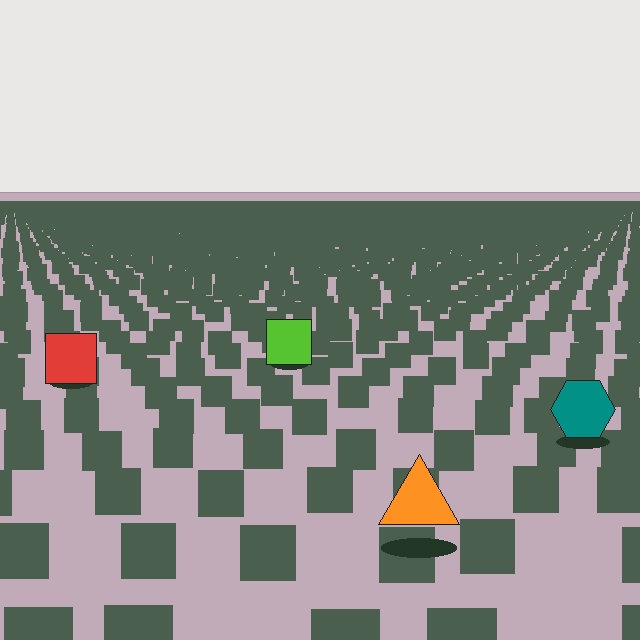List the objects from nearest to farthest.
From nearest to farthest: the orange triangle, the teal hexagon, the red square, the lime square.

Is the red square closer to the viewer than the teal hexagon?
No. The teal hexagon is closer — you can tell from the texture gradient: the ground texture is coarser near it.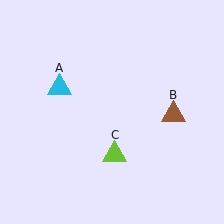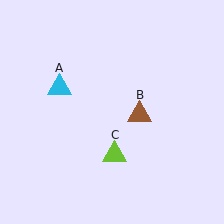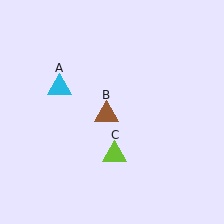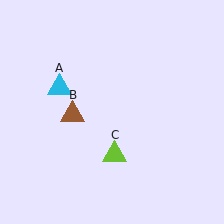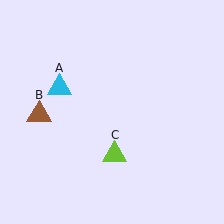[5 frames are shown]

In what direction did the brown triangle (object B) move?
The brown triangle (object B) moved left.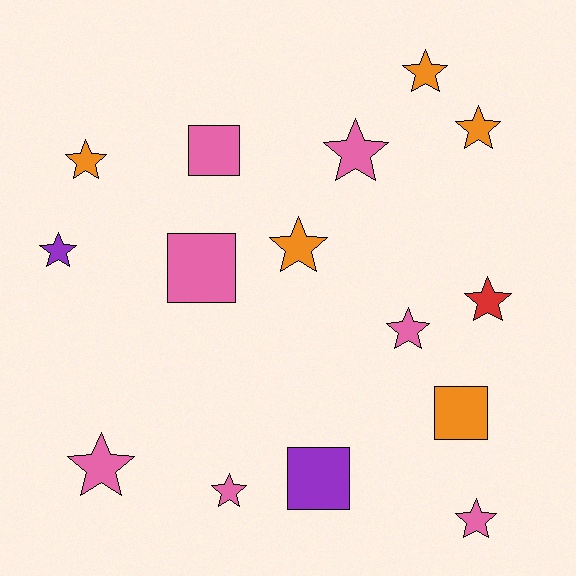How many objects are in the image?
There are 15 objects.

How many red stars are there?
There is 1 red star.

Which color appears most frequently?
Pink, with 7 objects.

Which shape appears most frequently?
Star, with 11 objects.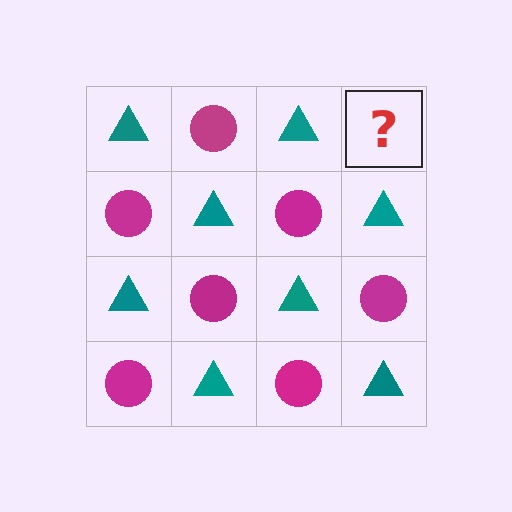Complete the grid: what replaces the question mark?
The question mark should be replaced with a magenta circle.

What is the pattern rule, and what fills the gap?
The rule is that it alternates teal triangle and magenta circle in a checkerboard pattern. The gap should be filled with a magenta circle.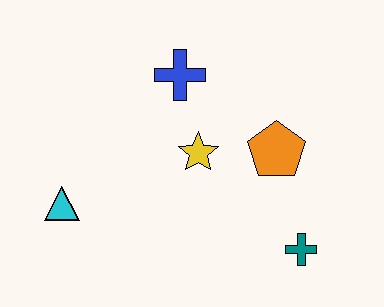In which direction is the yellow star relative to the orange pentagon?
The yellow star is to the left of the orange pentagon.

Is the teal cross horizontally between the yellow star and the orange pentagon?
No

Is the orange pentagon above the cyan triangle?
Yes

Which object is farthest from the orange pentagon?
The cyan triangle is farthest from the orange pentagon.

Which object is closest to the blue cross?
The yellow star is closest to the blue cross.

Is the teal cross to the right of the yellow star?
Yes